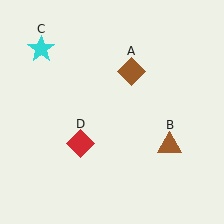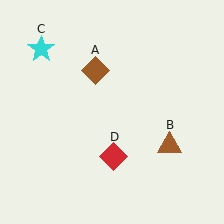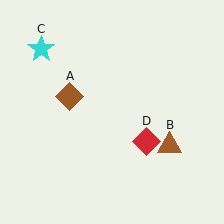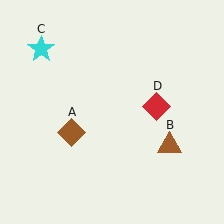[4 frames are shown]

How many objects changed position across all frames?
2 objects changed position: brown diamond (object A), red diamond (object D).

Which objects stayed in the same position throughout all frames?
Brown triangle (object B) and cyan star (object C) remained stationary.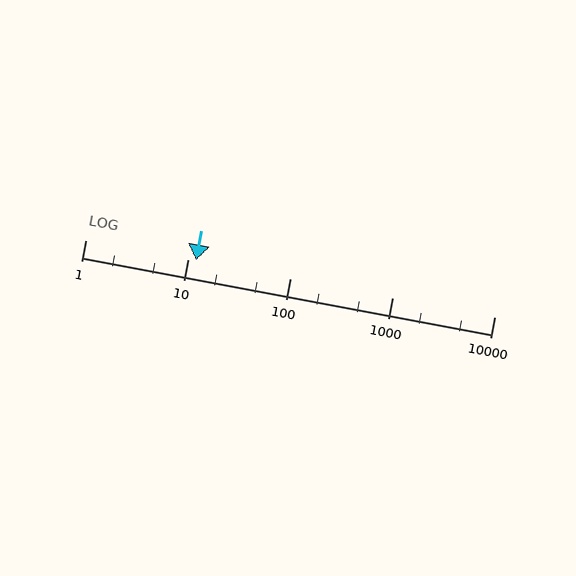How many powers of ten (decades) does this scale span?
The scale spans 4 decades, from 1 to 10000.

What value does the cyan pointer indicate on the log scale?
The pointer indicates approximately 12.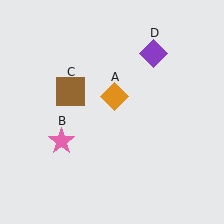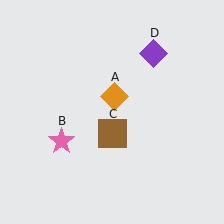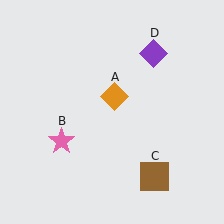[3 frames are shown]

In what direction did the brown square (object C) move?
The brown square (object C) moved down and to the right.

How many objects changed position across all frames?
1 object changed position: brown square (object C).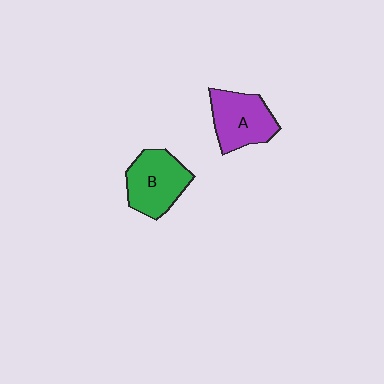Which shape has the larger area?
Shape B (green).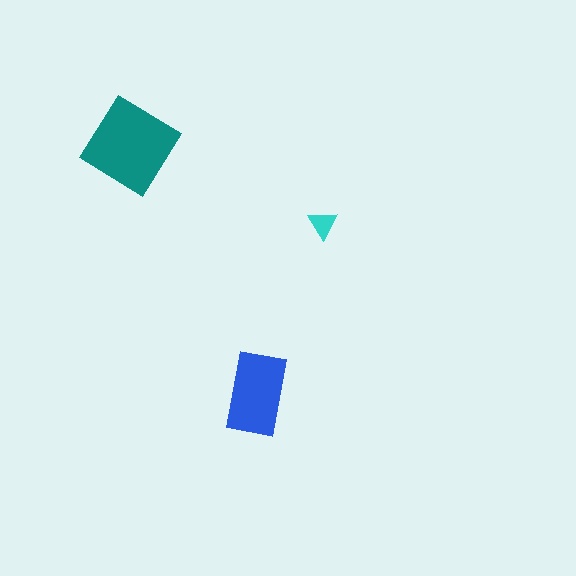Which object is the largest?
The teal diamond.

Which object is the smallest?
The cyan triangle.